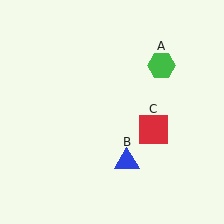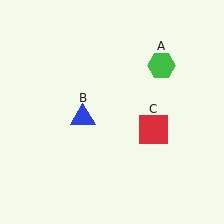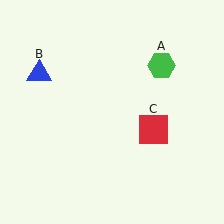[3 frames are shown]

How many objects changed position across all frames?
1 object changed position: blue triangle (object B).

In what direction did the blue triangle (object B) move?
The blue triangle (object B) moved up and to the left.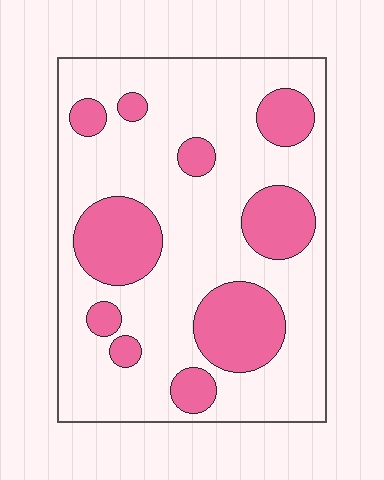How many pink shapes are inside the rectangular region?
10.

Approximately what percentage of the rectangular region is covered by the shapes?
Approximately 25%.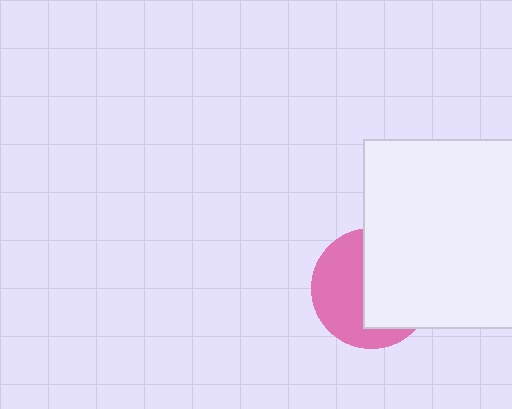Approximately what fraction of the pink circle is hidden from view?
Roughly 52% of the pink circle is hidden behind the white square.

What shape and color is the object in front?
The object in front is a white square.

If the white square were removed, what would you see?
You would see the complete pink circle.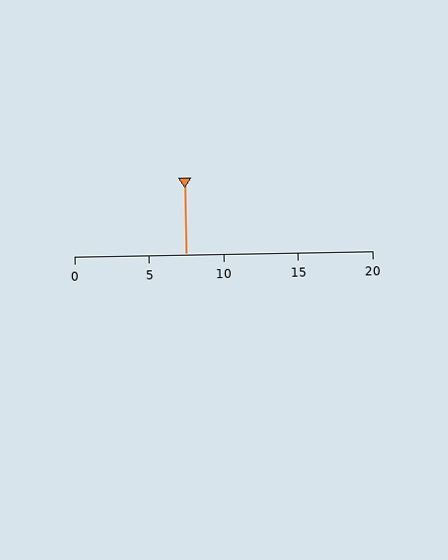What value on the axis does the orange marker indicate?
The marker indicates approximately 7.5.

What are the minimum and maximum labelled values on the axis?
The axis runs from 0 to 20.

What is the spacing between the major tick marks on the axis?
The major ticks are spaced 5 apart.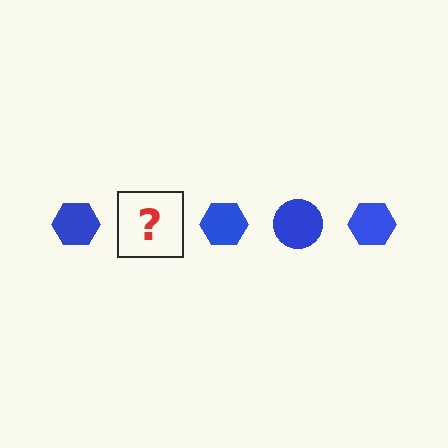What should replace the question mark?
The question mark should be replaced with a blue circle.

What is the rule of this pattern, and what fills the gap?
The rule is that the pattern cycles through hexagon, circle shapes in blue. The gap should be filled with a blue circle.